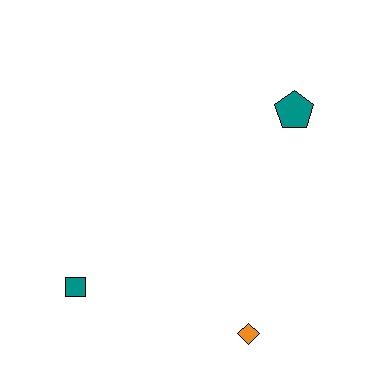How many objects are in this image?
There are 3 objects.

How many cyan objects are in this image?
There are no cyan objects.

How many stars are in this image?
There are no stars.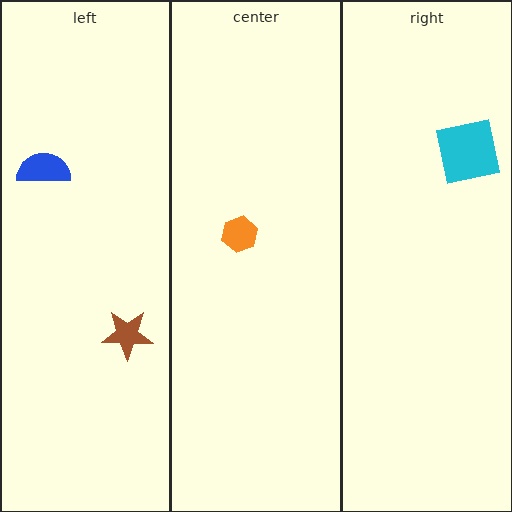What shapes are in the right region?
The cyan square.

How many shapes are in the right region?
1.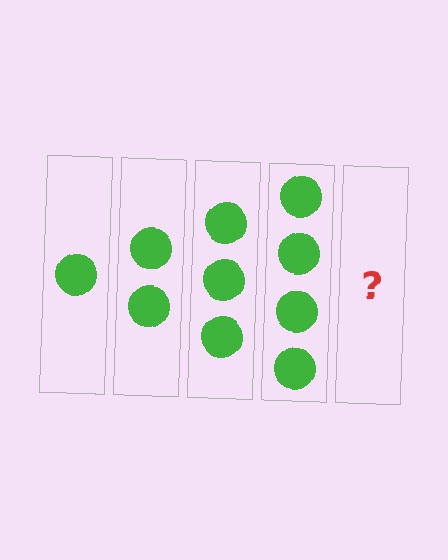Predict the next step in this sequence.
The next step is 5 circles.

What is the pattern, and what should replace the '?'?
The pattern is that each step adds one more circle. The '?' should be 5 circles.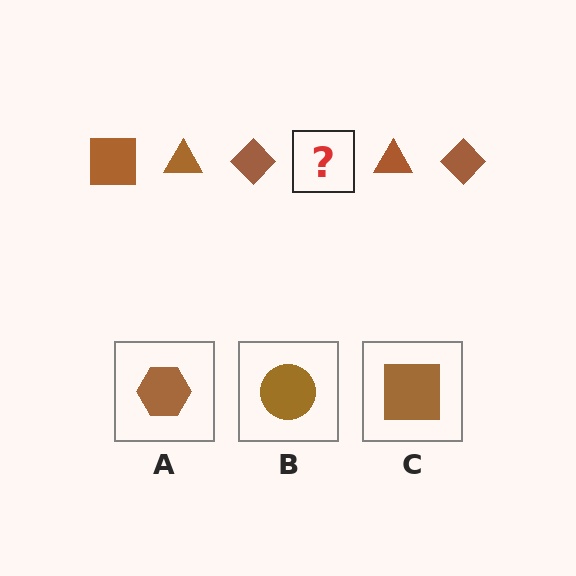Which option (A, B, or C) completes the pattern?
C.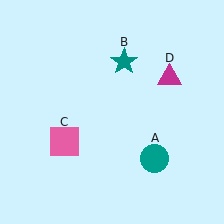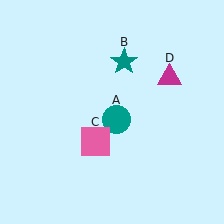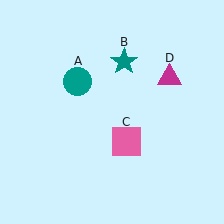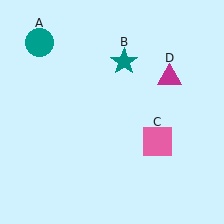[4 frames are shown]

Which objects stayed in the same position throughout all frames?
Teal star (object B) and magenta triangle (object D) remained stationary.